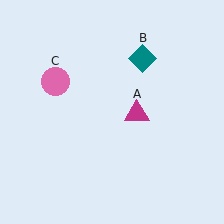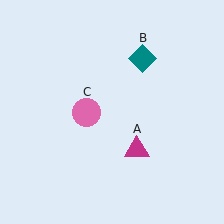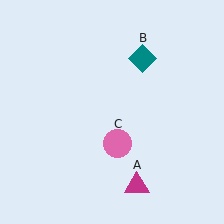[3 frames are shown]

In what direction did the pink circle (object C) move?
The pink circle (object C) moved down and to the right.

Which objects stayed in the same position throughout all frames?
Teal diamond (object B) remained stationary.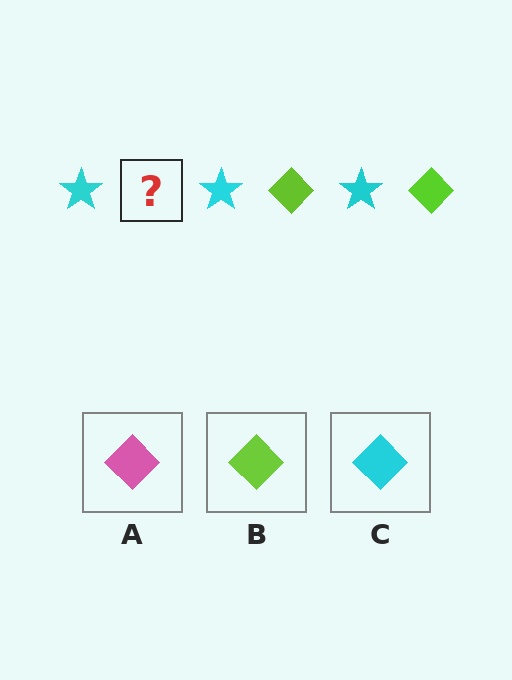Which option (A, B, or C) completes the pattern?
B.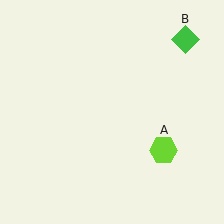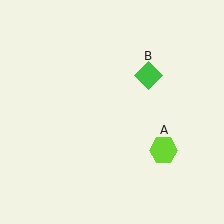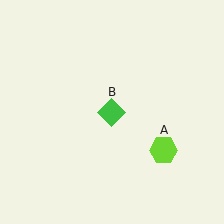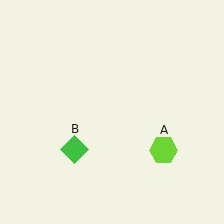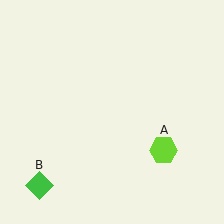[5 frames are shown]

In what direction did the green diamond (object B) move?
The green diamond (object B) moved down and to the left.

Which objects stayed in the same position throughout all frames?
Lime hexagon (object A) remained stationary.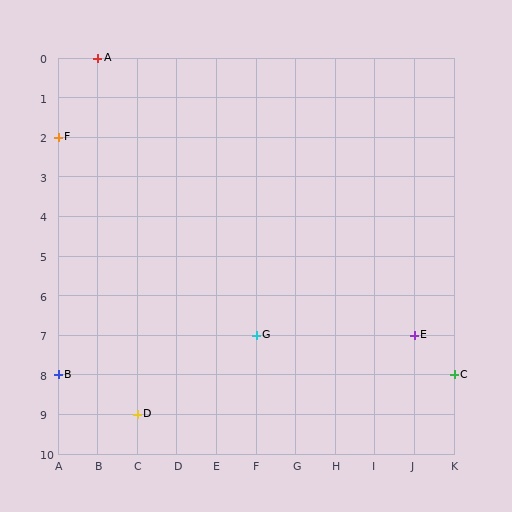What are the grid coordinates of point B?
Point B is at grid coordinates (A, 8).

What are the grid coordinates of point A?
Point A is at grid coordinates (B, 0).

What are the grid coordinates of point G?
Point G is at grid coordinates (F, 7).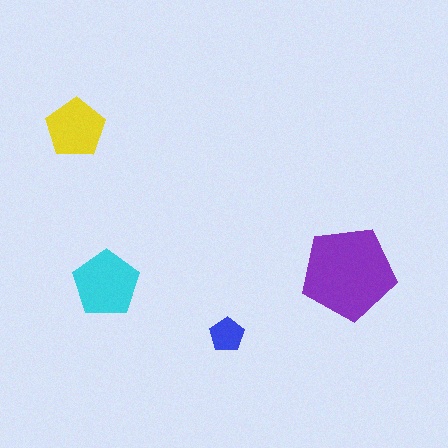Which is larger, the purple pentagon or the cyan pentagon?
The purple one.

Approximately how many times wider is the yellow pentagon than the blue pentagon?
About 1.5 times wider.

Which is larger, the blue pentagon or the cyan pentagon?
The cyan one.